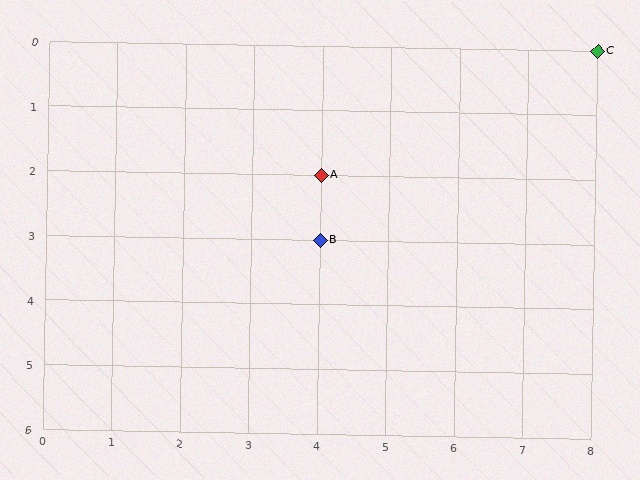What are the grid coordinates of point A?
Point A is at grid coordinates (4, 2).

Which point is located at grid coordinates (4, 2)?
Point A is at (4, 2).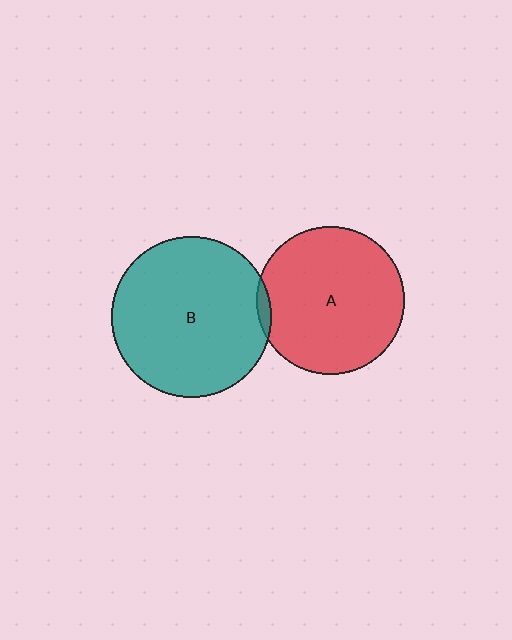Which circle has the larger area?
Circle B (teal).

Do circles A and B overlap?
Yes.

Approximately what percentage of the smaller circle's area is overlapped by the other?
Approximately 5%.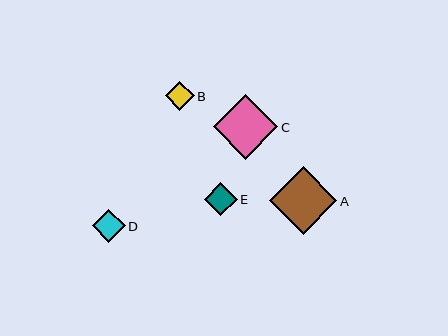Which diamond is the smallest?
Diamond B is the smallest with a size of approximately 29 pixels.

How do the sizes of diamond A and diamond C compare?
Diamond A and diamond C are approximately the same size.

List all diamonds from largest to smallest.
From largest to smallest: A, C, D, E, B.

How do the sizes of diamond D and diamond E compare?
Diamond D and diamond E are approximately the same size.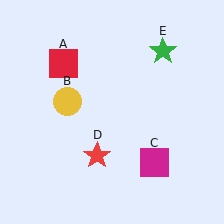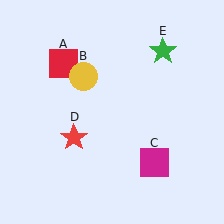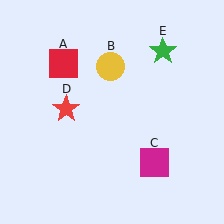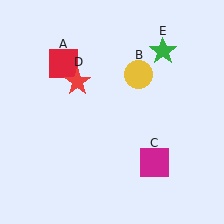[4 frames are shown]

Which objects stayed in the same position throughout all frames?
Red square (object A) and magenta square (object C) and green star (object E) remained stationary.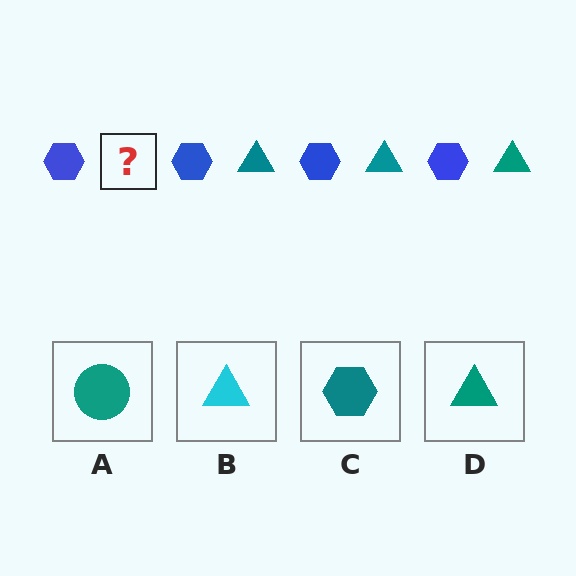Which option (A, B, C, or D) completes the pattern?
D.